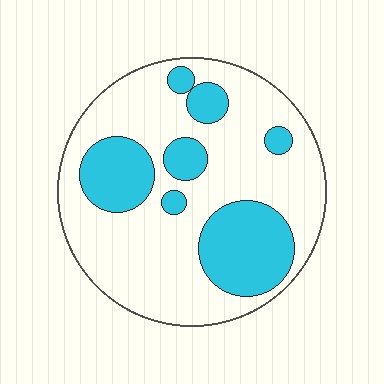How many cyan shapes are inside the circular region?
7.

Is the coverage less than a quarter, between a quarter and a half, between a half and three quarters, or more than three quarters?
Between a quarter and a half.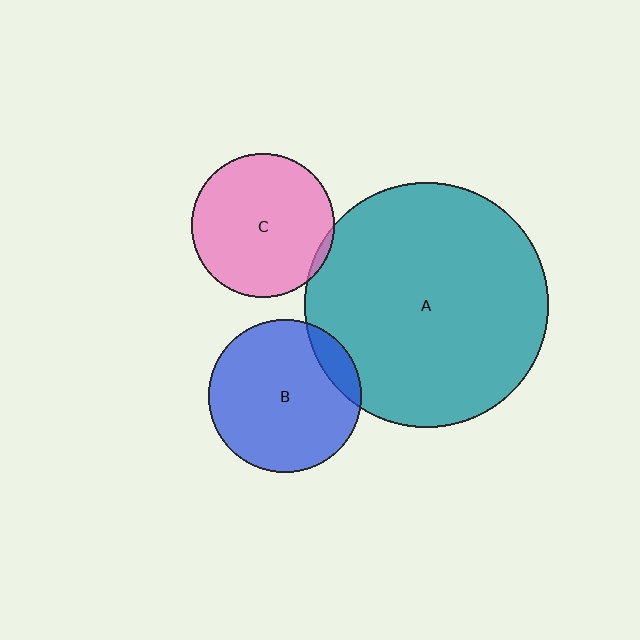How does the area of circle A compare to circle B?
Approximately 2.6 times.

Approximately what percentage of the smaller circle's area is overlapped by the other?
Approximately 10%.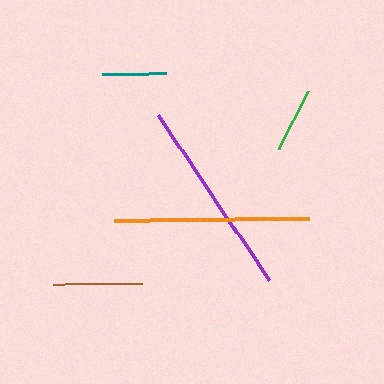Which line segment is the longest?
The purple line is the longest at approximately 199 pixels.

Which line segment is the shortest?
The teal line is the shortest at approximately 65 pixels.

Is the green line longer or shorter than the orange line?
The orange line is longer than the green line.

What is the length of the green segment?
The green segment is approximately 66 pixels long.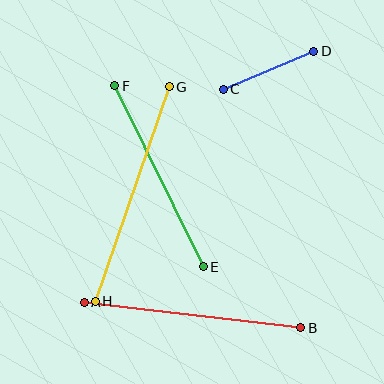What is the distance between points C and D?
The distance is approximately 98 pixels.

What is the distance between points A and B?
The distance is approximately 218 pixels.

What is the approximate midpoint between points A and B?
The midpoint is at approximately (193, 315) pixels.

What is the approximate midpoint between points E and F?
The midpoint is at approximately (159, 176) pixels.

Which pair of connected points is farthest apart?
Points G and H are farthest apart.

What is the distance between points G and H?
The distance is approximately 227 pixels.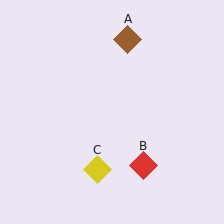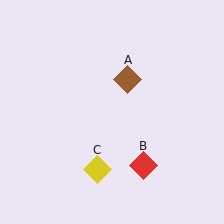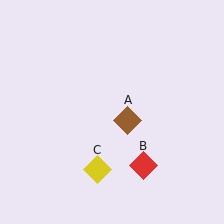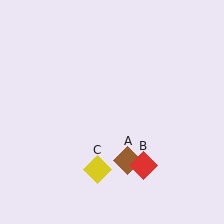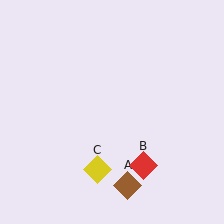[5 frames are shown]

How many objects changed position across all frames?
1 object changed position: brown diamond (object A).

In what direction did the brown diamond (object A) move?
The brown diamond (object A) moved down.